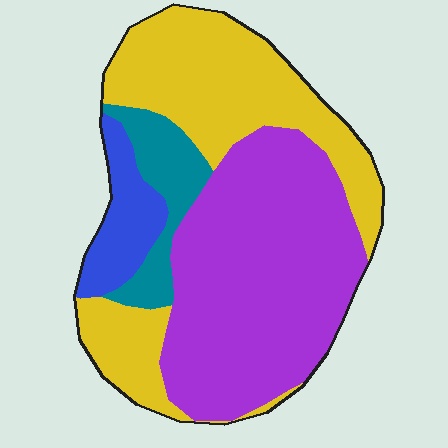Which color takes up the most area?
Purple, at roughly 45%.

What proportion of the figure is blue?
Blue covers about 10% of the figure.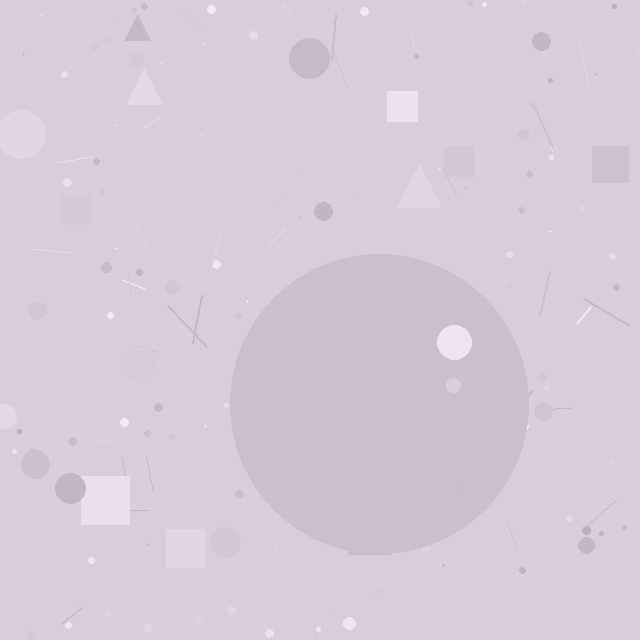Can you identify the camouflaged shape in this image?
The camouflaged shape is a circle.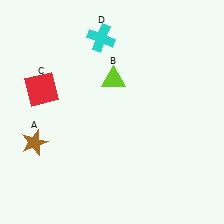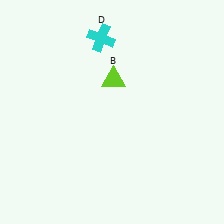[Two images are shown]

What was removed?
The red square (C), the brown star (A) were removed in Image 2.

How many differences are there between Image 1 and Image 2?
There are 2 differences between the two images.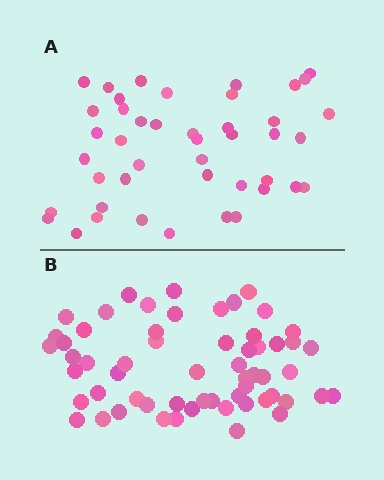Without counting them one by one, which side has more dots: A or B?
Region B (the bottom region) has more dots.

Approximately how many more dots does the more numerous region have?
Region B has approximately 15 more dots than region A.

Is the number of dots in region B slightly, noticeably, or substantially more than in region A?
Region B has noticeably more, but not dramatically so. The ratio is roughly 1.3 to 1.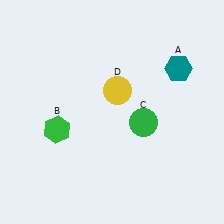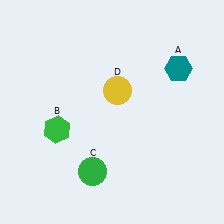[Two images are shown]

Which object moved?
The green circle (C) moved left.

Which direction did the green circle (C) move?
The green circle (C) moved left.